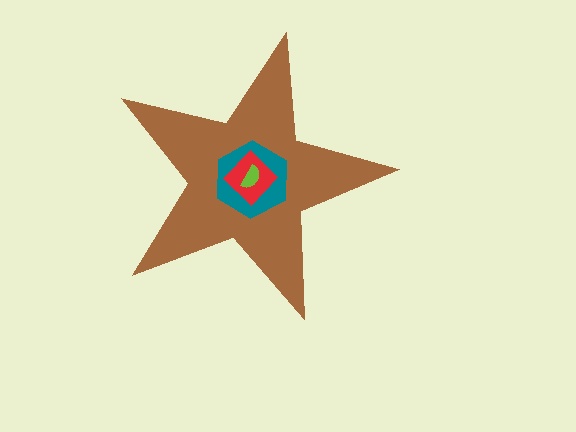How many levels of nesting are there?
4.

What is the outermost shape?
The brown star.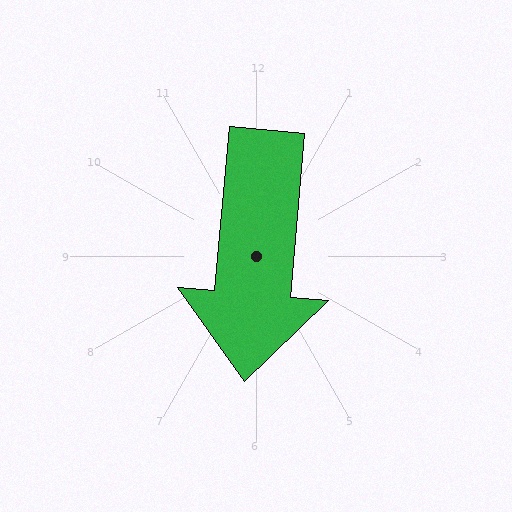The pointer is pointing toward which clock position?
Roughly 6 o'clock.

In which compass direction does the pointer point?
South.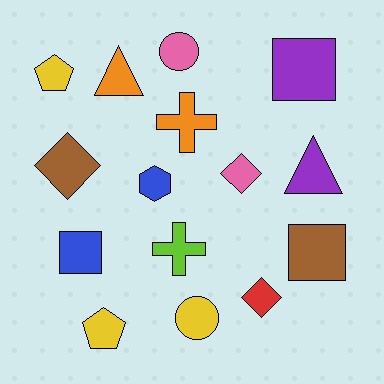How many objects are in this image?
There are 15 objects.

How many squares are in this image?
There are 3 squares.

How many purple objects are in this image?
There are 2 purple objects.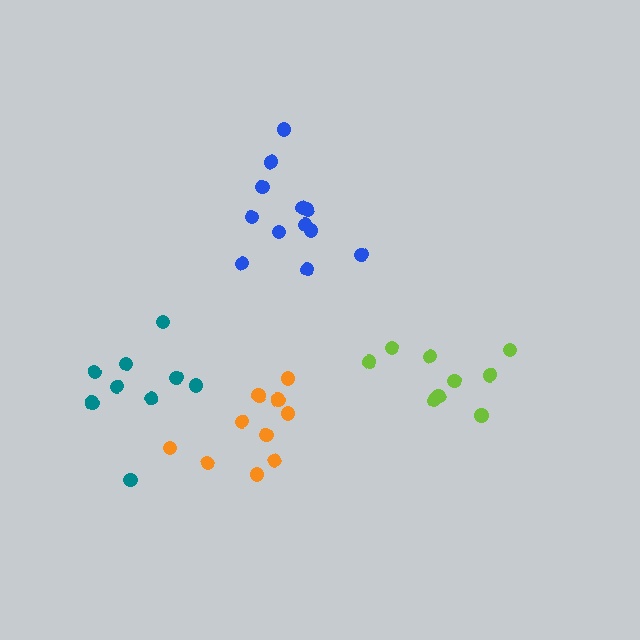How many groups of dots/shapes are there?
There are 4 groups.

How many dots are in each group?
Group 1: 10 dots, Group 2: 12 dots, Group 3: 9 dots, Group 4: 9 dots (40 total).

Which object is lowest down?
The orange cluster is bottommost.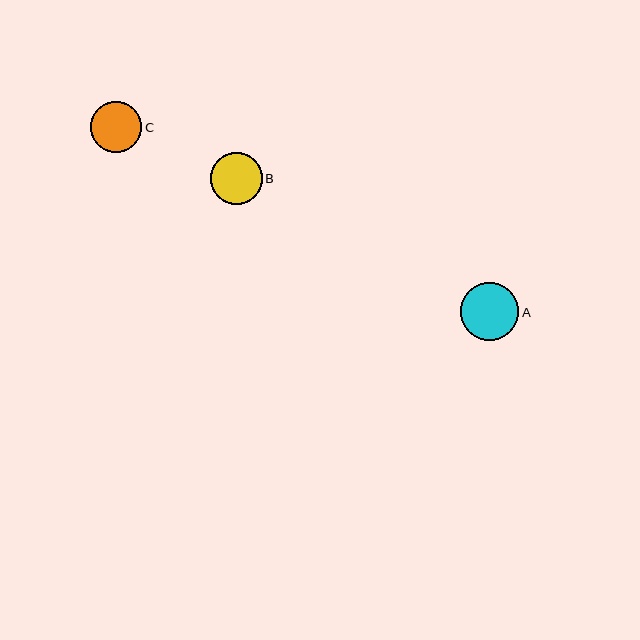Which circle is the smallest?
Circle C is the smallest with a size of approximately 51 pixels.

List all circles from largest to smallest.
From largest to smallest: A, B, C.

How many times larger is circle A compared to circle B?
Circle A is approximately 1.1 times the size of circle B.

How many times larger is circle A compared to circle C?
Circle A is approximately 1.2 times the size of circle C.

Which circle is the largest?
Circle A is the largest with a size of approximately 59 pixels.